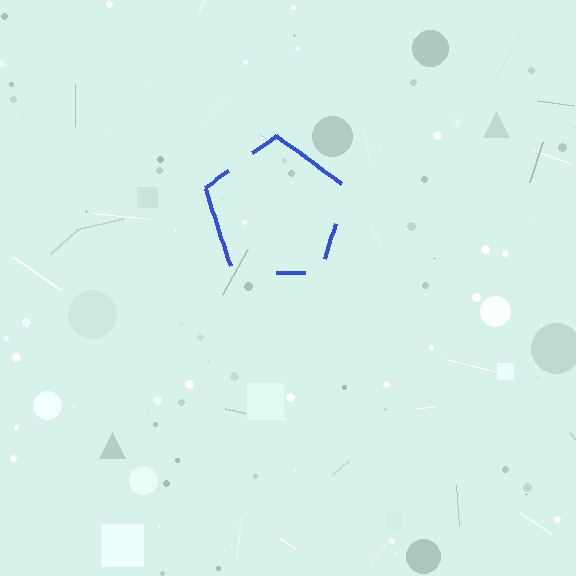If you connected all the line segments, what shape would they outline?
They would outline a pentagon.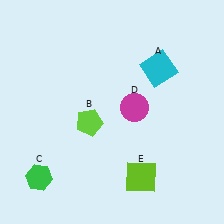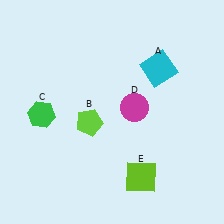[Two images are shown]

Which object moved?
The green hexagon (C) moved up.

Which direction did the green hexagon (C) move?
The green hexagon (C) moved up.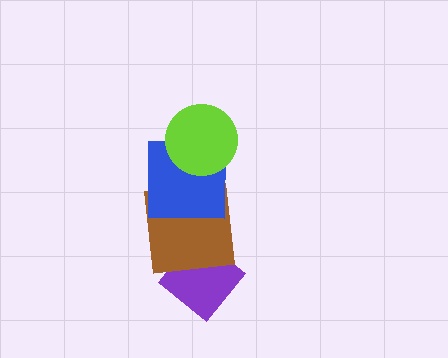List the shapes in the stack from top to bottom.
From top to bottom: the lime circle, the blue square, the brown square, the purple diamond.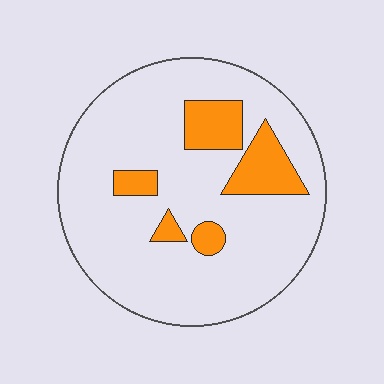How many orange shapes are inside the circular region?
5.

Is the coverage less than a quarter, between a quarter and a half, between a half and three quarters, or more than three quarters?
Less than a quarter.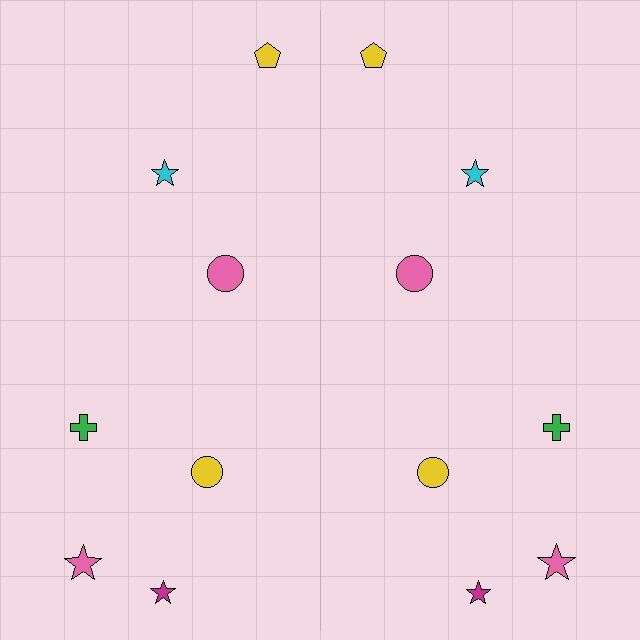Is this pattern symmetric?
Yes, this pattern has bilateral (reflection) symmetry.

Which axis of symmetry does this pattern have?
The pattern has a vertical axis of symmetry running through the center of the image.